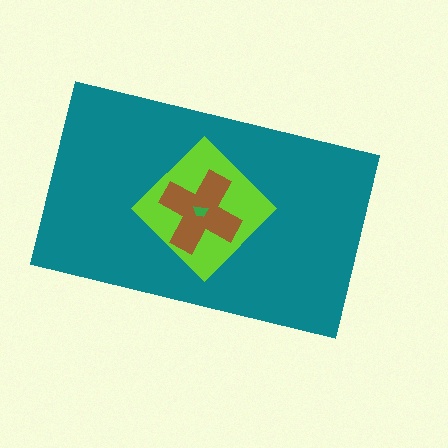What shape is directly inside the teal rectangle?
The lime diamond.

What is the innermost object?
The green trapezoid.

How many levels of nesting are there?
4.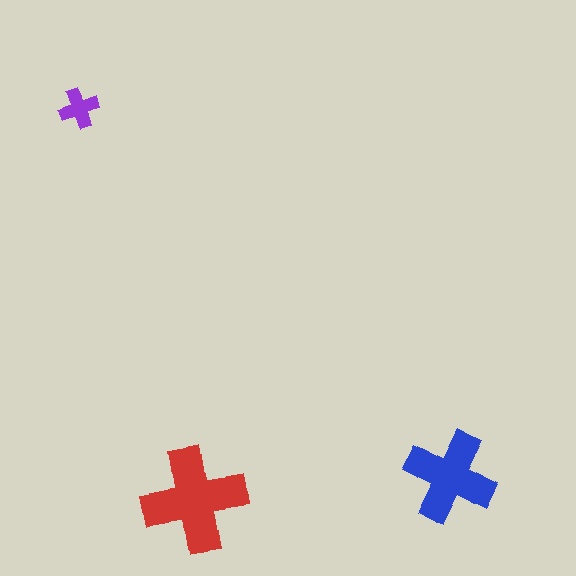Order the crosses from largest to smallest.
the red one, the blue one, the purple one.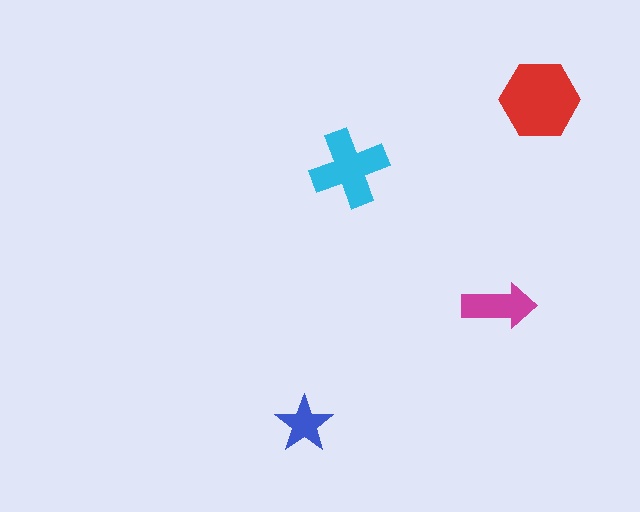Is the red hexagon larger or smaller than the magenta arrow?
Larger.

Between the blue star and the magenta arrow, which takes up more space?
The magenta arrow.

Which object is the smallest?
The blue star.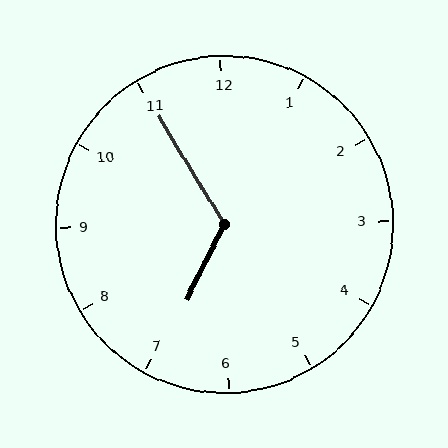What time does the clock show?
6:55.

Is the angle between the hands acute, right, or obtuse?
It is obtuse.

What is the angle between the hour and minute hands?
Approximately 122 degrees.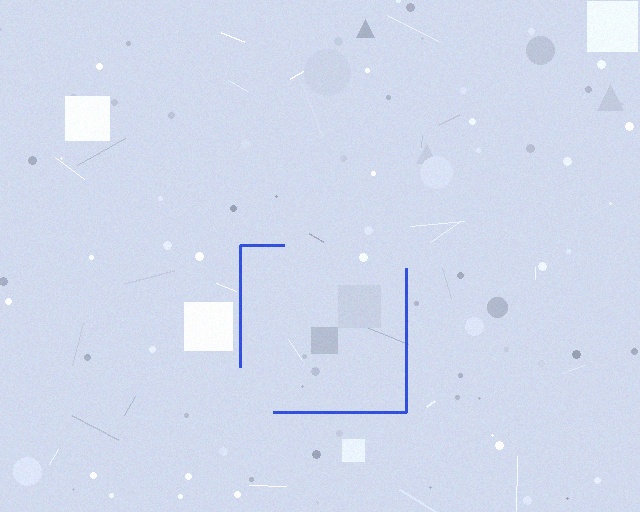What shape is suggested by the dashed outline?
The dashed outline suggests a square.